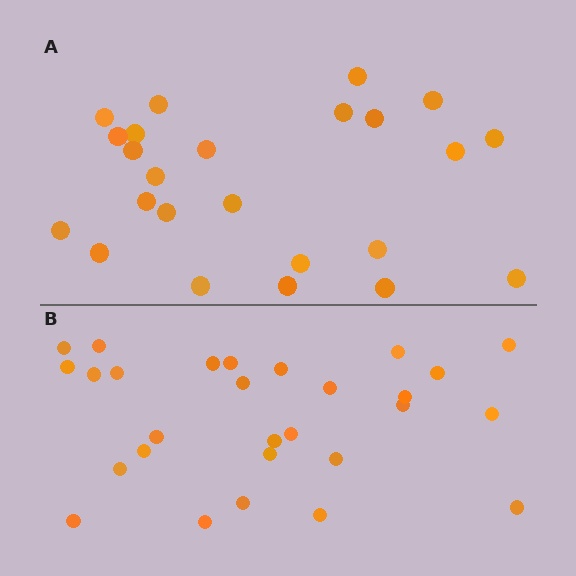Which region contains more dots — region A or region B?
Region B (the bottom region) has more dots.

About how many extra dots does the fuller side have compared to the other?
Region B has about 4 more dots than region A.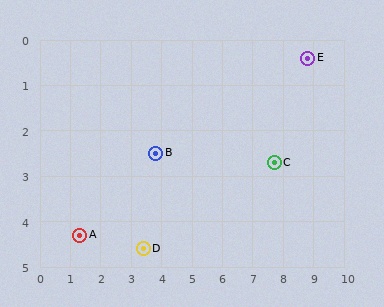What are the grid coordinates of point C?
Point C is at approximately (7.7, 2.7).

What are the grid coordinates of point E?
Point E is at approximately (8.8, 0.4).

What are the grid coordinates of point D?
Point D is at approximately (3.4, 4.6).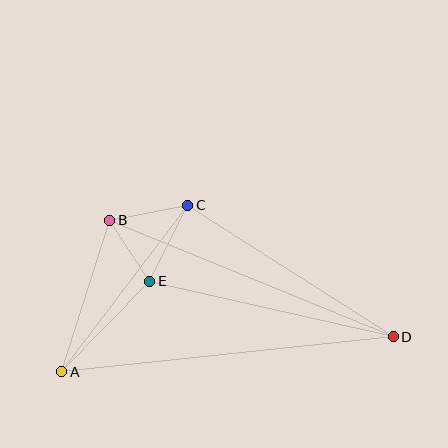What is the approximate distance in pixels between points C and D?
The distance between C and D is approximately 244 pixels.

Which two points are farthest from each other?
Points A and D are farthest from each other.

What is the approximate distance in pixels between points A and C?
The distance between A and C is approximately 208 pixels.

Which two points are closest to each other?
Points B and E are closest to each other.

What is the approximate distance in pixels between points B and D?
The distance between B and D is approximately 307 pixels.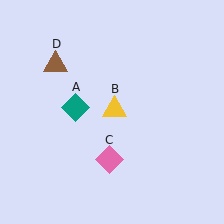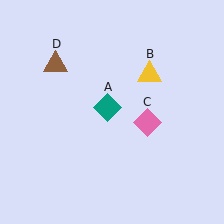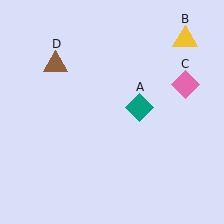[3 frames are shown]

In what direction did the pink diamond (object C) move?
The pink diamond (object C) moved up and to the right.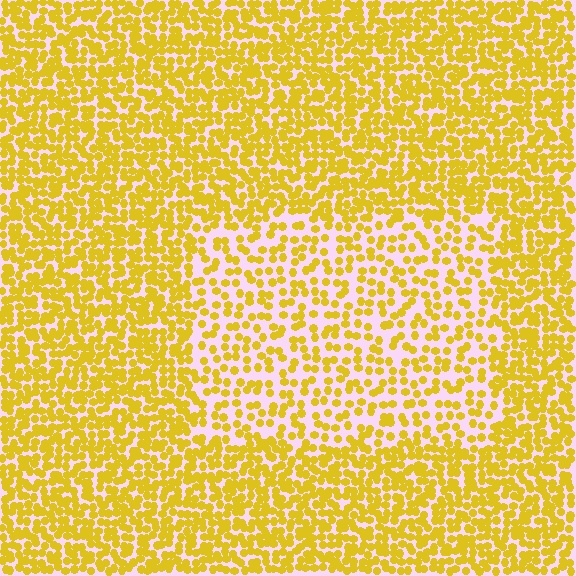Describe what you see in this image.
The image contains small yellow elements arranged at two different densities. A rectangle-shaped region is visible where the elements are less densely packed than the surrounding area.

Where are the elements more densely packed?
The elements are more densely packed outside the rectangle boundary.